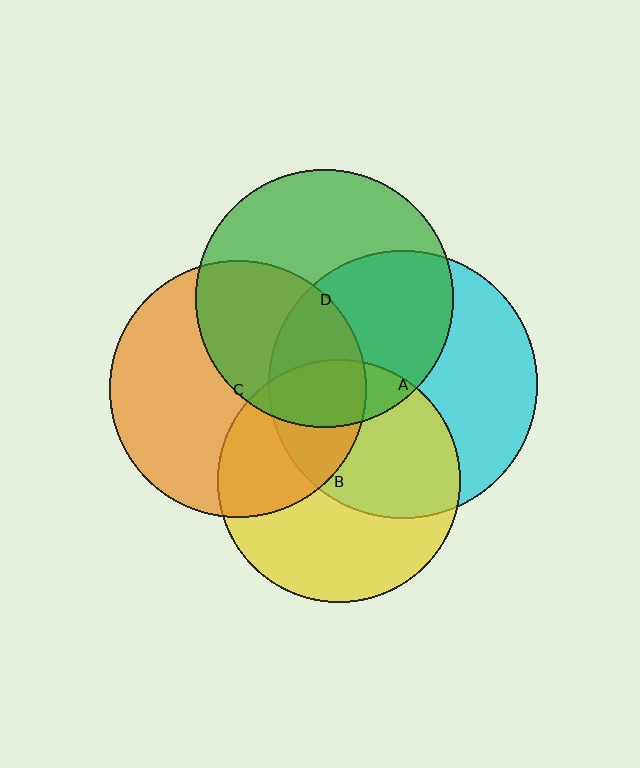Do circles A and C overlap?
Yes.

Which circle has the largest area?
Circle A (cyan).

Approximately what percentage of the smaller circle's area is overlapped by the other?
Approximately 25%.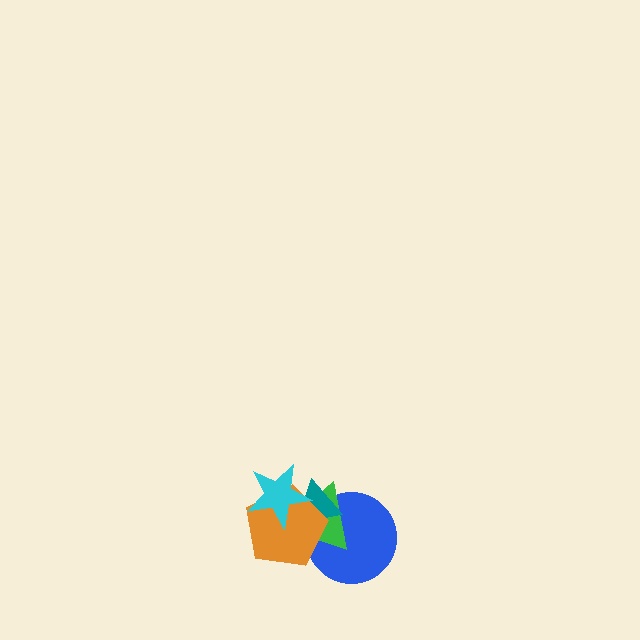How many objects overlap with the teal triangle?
4 objects overlap with the teal triangle.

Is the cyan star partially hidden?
No, no other shape covers it.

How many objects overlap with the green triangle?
4 objects overlap with the green triangle.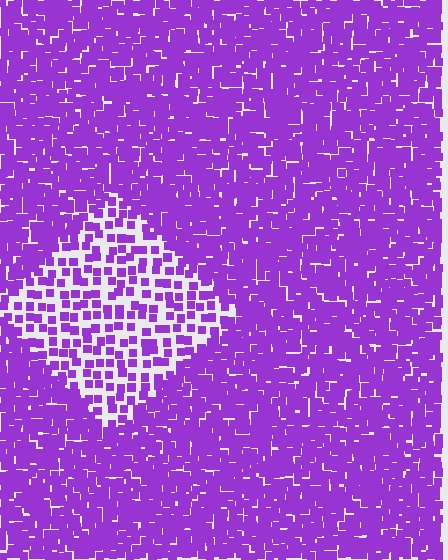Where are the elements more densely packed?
The elements are more densely packed outside the diamond boundary.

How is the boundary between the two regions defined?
The boundary is defined by a change in element density (approximately 2.5x ratio). All elements are the same color, size, and shape.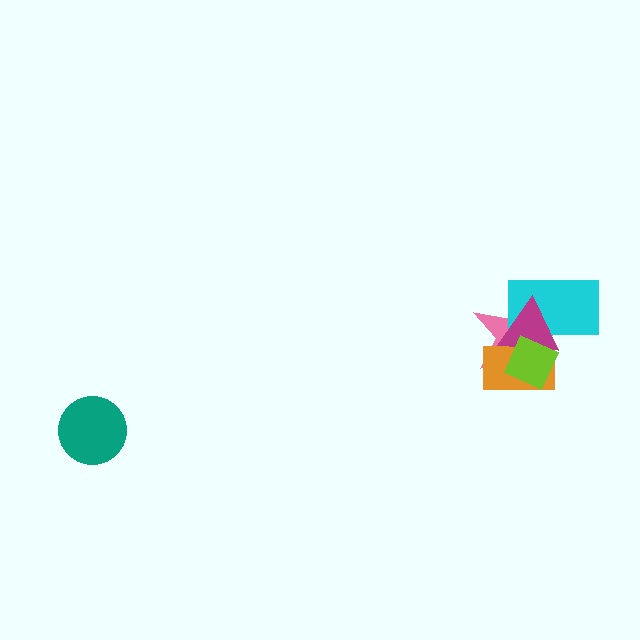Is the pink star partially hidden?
Yes, it is partially covered by another shape.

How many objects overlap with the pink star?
4 objects overlap with the pink star.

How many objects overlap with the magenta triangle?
4 objects overlap with the magenta triangle.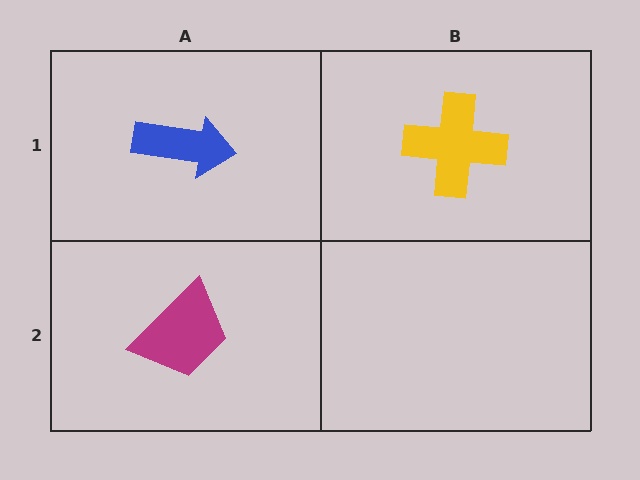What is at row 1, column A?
A blue arrow.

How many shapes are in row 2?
1 shape.